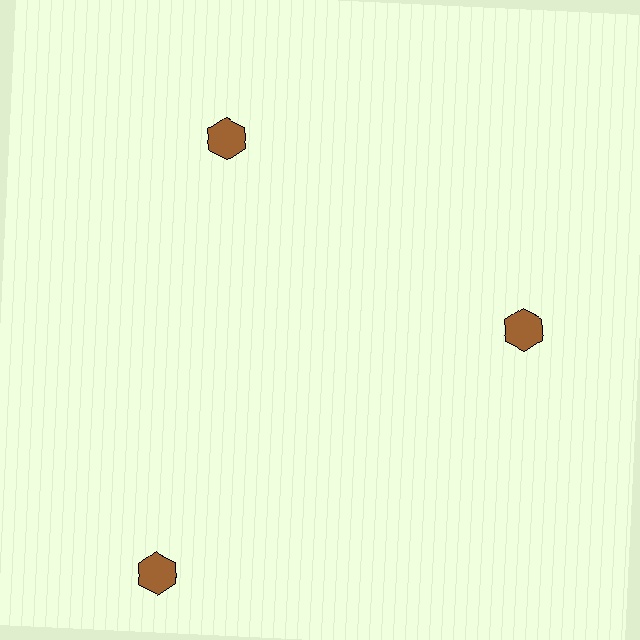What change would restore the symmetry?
The symmetry would be restored by moving it inward, back onto the ring so that all 3 hexagons sit at equal angles and equal distance from the center.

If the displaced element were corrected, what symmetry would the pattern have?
It would have 3-fold rotational symmetry — the pattern would map onto itself every 120 degrees.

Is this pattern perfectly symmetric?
No. The 3 brown hexagons are arranged in a ring, but one element near the 7 o'clock position is pushed outward from the center, breaking the 3-fold rotational symmetry.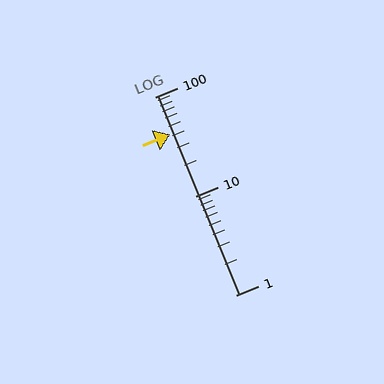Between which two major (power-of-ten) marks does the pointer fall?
The pointer is between 10 and 100.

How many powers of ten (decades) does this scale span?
The scale spans 2 decades, from 1 to 100.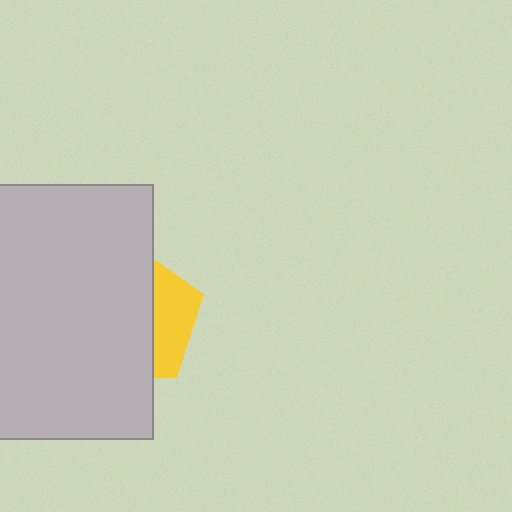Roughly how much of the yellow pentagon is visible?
A small part of it is visible (roughly 30%).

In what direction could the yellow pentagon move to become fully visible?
The yellow pentagon could move right. That would shift it out from behind the light gray rectangle entirely.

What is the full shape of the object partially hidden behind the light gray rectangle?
The partially hidden object is a yellow pentagon.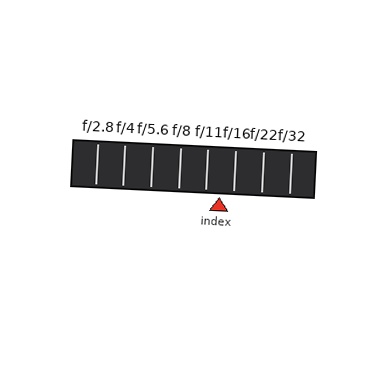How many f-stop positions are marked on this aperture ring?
There are 8 f-stop positions marked.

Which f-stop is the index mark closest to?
The index mark is closest to f/16.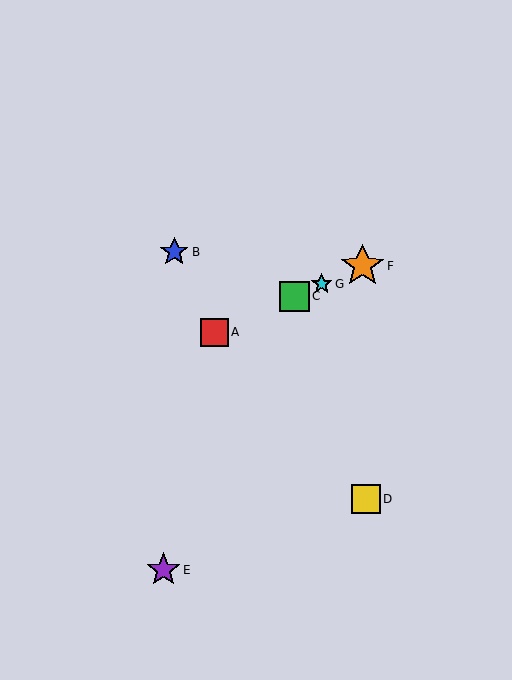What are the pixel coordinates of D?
Object D is at (366, 499).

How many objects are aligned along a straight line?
4 objects (A, C, F, G) are aligned along a straight line.